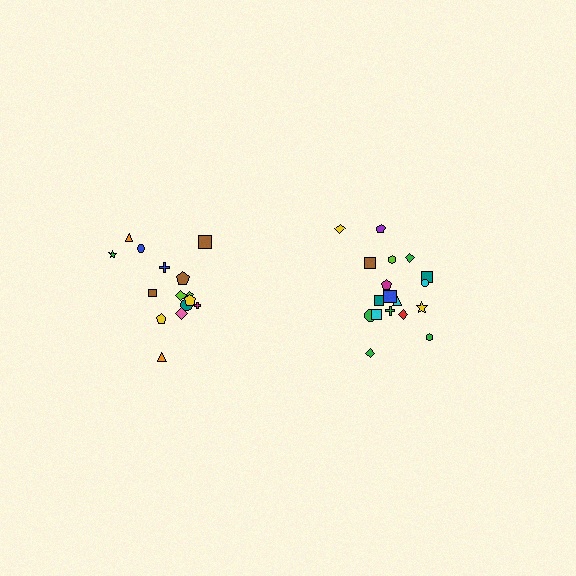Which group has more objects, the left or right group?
The right group.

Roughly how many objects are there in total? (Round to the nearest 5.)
Roughly 35 objects in total.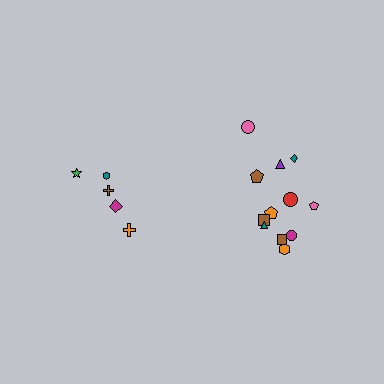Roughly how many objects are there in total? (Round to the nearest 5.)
Roughly 15 objects in total.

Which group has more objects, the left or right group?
The right group.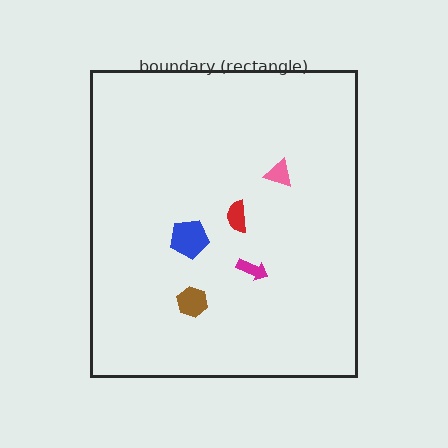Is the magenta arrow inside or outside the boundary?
Inside.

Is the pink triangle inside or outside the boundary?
Inside.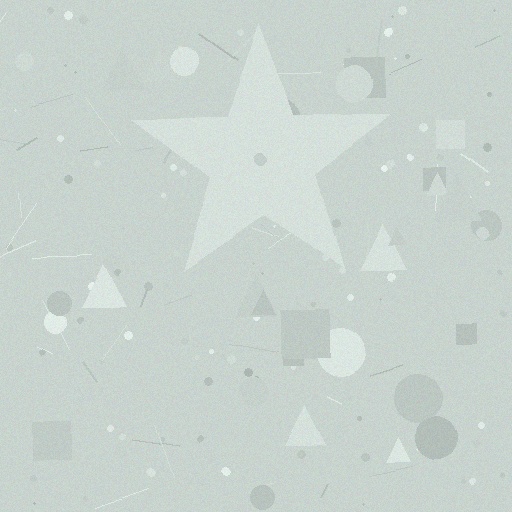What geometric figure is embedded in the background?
A star is embedded in the background.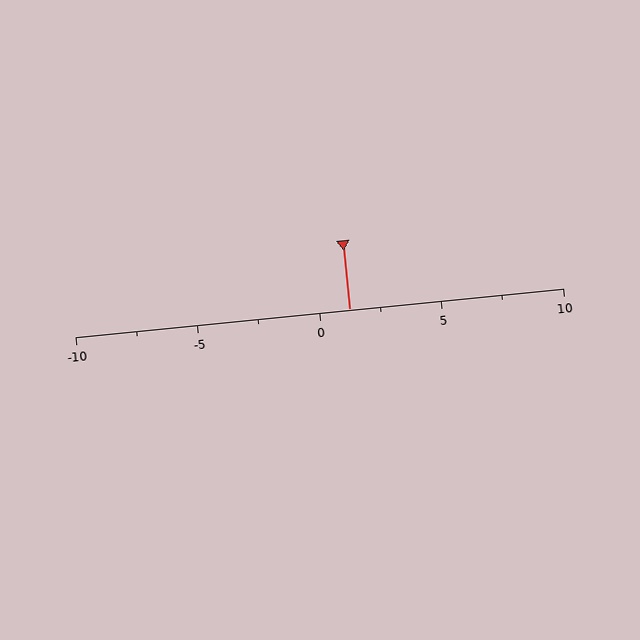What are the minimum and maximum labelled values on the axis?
The axis runs from -10 to 10.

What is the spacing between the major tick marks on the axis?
The major ticks are spaced 5 apart.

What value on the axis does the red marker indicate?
The marker indicates approximately 1.2.